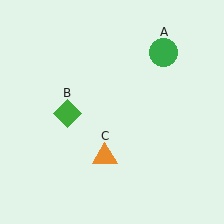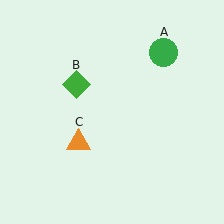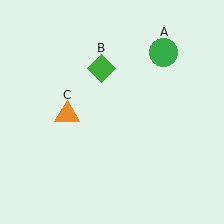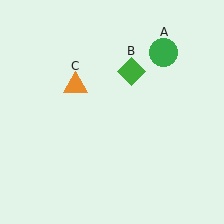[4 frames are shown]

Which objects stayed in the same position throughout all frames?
Green circle (object A) remained stationary.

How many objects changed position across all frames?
2 objects changed position: green diamond (object B), orange triangle (object C).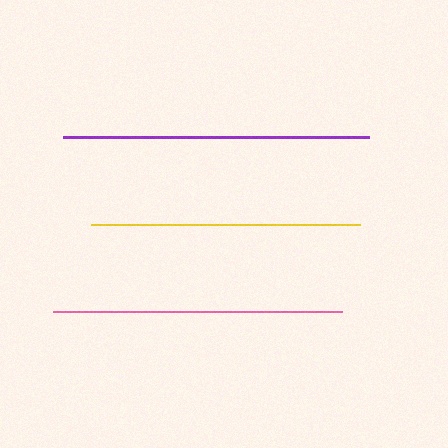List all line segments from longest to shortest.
From longest to shortest: purple, pink, yellow.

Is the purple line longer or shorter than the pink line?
The purple line is longer than the pink line.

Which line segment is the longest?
The purple line is the longest at approximately 306 pixels.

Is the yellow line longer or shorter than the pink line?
The pink line is longer than the yellow line.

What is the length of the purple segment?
The purple segment is approximately 306 pixels long.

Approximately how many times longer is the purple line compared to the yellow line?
The purple line is approximately 1.1 times the length of the yellow line.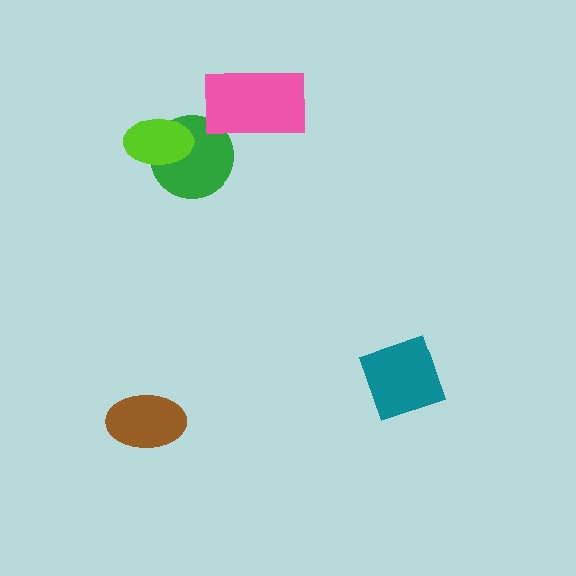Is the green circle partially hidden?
Yes, it is partially covered by another shape.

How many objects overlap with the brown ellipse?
0 objects overlap with the brown ellipse.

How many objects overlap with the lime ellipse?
1 object overlaps with the lime ellipse.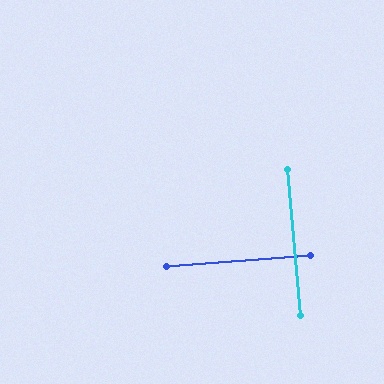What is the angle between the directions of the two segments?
Approximately 89 degrees.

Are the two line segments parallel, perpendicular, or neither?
Perpendicular — they meet at approximately 89°.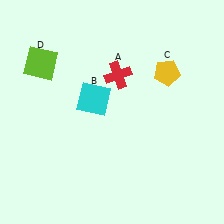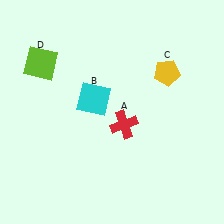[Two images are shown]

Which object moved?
The red cross (A) moved down.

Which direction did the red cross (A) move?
The red cross (A) moved down.